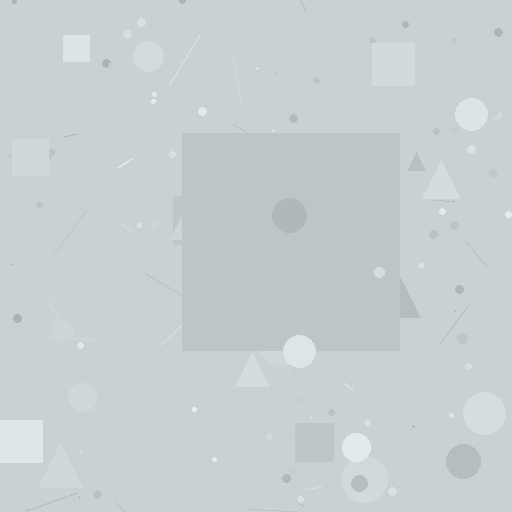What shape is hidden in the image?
A square is hidden in the image.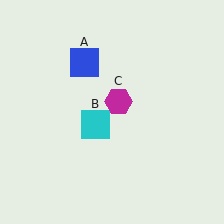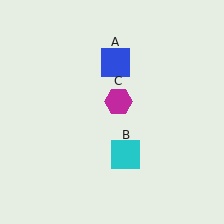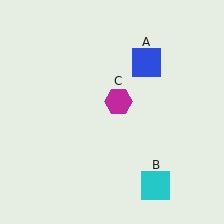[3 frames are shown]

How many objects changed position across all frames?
2 objects changed position: blue square (object A), cyan square (object B).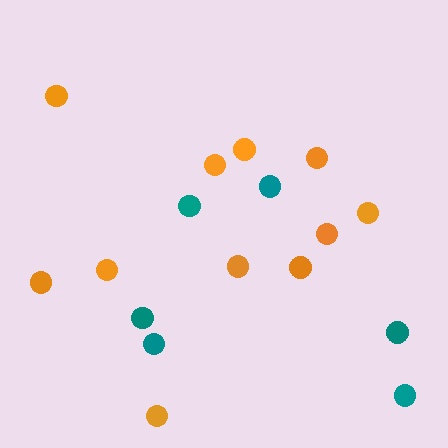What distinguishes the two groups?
There are 2 groups: one group of teal circles (6) and one group of orange circles (11).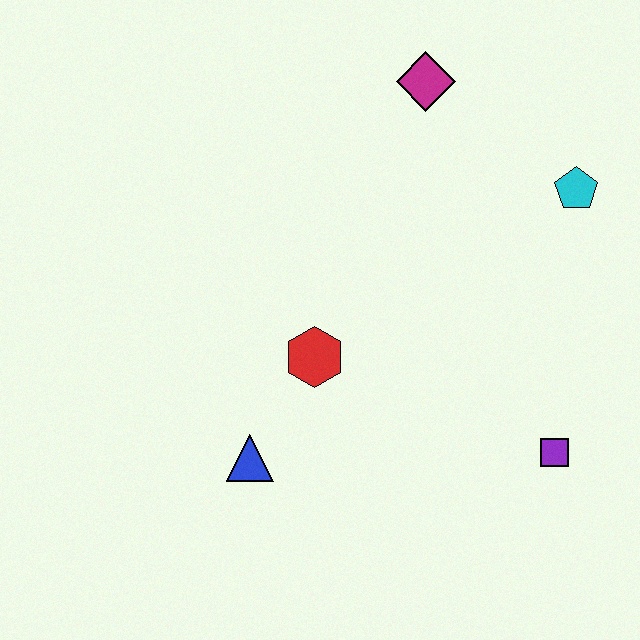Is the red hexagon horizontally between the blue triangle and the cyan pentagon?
Yes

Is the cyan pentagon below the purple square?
No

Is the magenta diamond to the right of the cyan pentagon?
No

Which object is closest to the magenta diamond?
The cyan pentagon is closest to the magenta diamond.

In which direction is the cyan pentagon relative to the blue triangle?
The cyan pentagon is to the right of the blue triangle.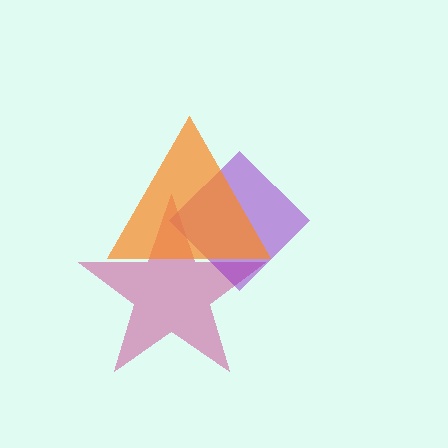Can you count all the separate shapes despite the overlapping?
Yes, there are 3 separate shapes.